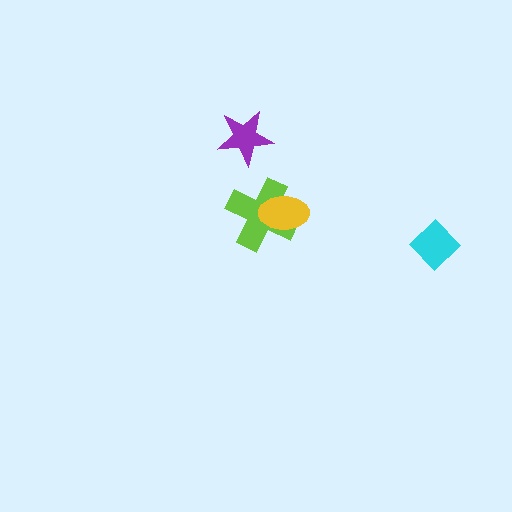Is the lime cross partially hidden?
Yes, it is partially covered by another shape.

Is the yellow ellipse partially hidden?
No, no other shape covers it.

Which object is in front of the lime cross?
The yellow ellipse is in front of the lime cross.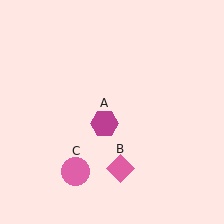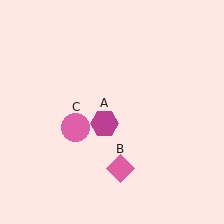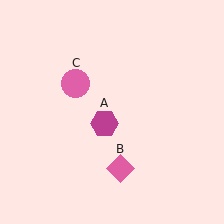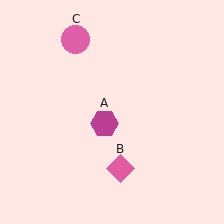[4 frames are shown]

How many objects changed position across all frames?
1 object changed position: pink circle (object C).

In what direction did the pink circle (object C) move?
The pink circle (object C) moved up.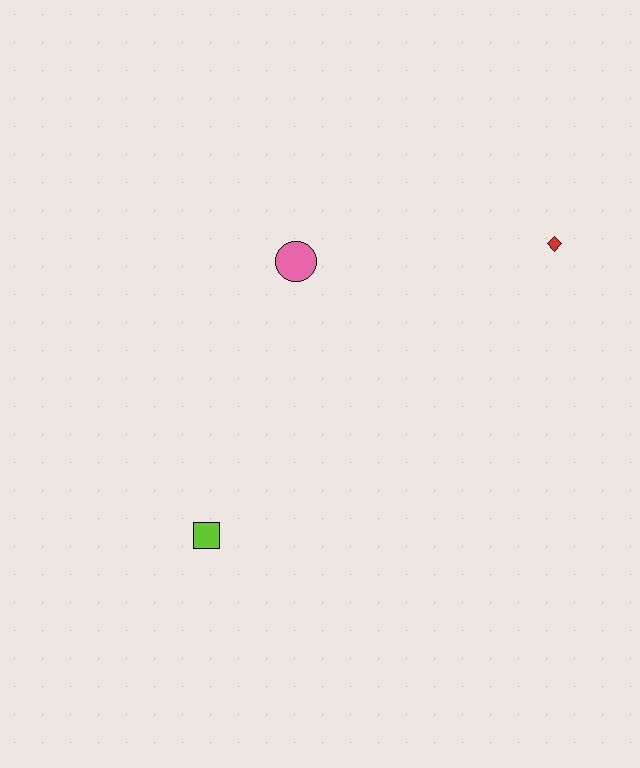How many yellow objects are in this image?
There are no yellow objects.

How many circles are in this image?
There is 1 circle.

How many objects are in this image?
There are 3 objects.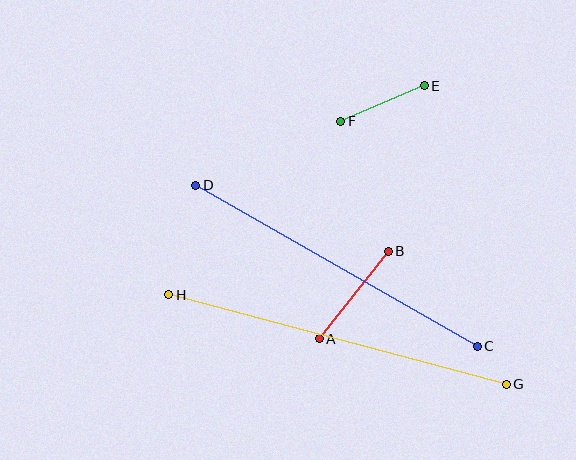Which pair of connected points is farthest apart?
Points G and H are farthest apart.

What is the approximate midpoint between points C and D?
The midpoint is at approximately (337, 266) pixels.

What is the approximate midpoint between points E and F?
The midpoint is at approximately (382, 103) pixels.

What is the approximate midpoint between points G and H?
The midpoint is at approximately (337, 340) pixels.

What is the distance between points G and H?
The distance is approximately 349 pixels.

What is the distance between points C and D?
The distance is approximately 324 pixels.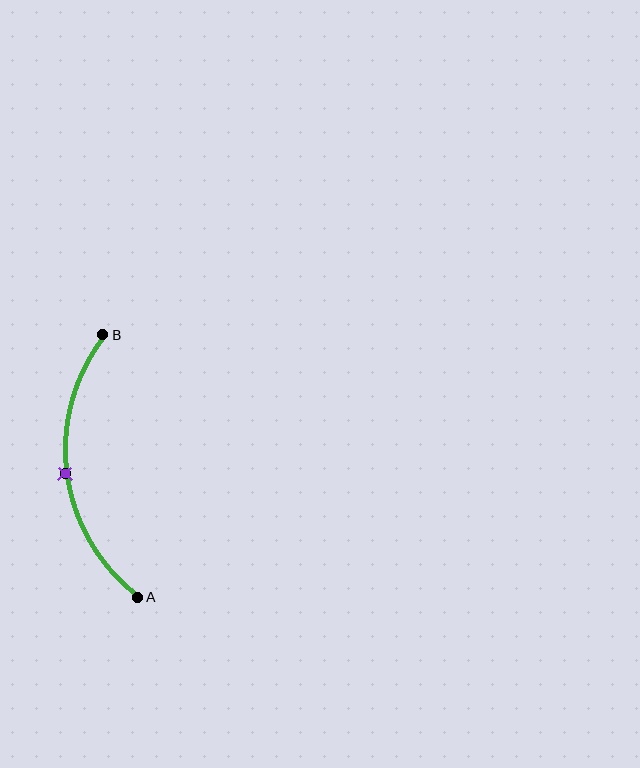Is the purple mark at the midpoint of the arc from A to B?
Yes. The purple mark lies on the arc at equal arc-length from both A and B — it is the arc midpoint.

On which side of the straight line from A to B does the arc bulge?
The arc bulges to the left of the straight line connecting A and B.